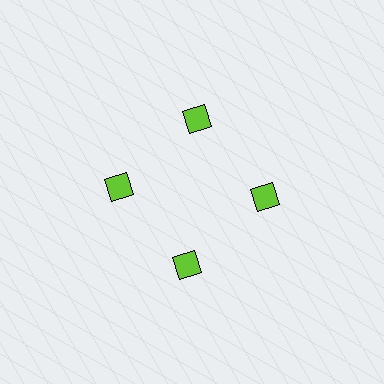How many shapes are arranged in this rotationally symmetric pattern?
There are 4 shapes, arranged in 4 groups of 1.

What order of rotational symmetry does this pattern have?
This pattern has 4-fold rotational symmetry.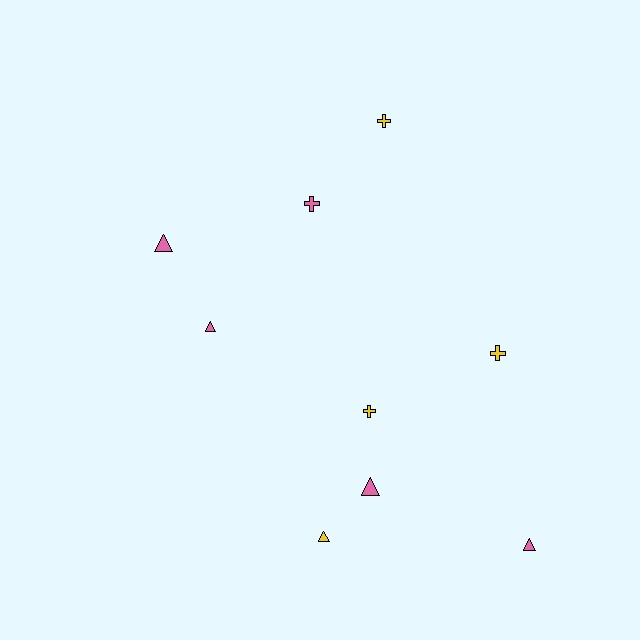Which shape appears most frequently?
Triangle, with 5 objects.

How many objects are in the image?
There are 9 objects.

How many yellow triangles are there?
There is 1 yellow triangle.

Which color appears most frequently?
Pink, with 5 objects.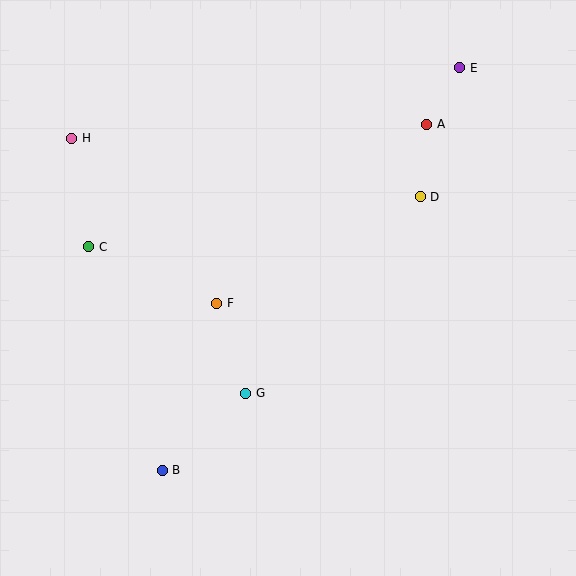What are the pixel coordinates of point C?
Point C is at (89, 247).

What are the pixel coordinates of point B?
Point B is at (162, 470).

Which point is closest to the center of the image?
Point F at (217, 303) is closest to the center.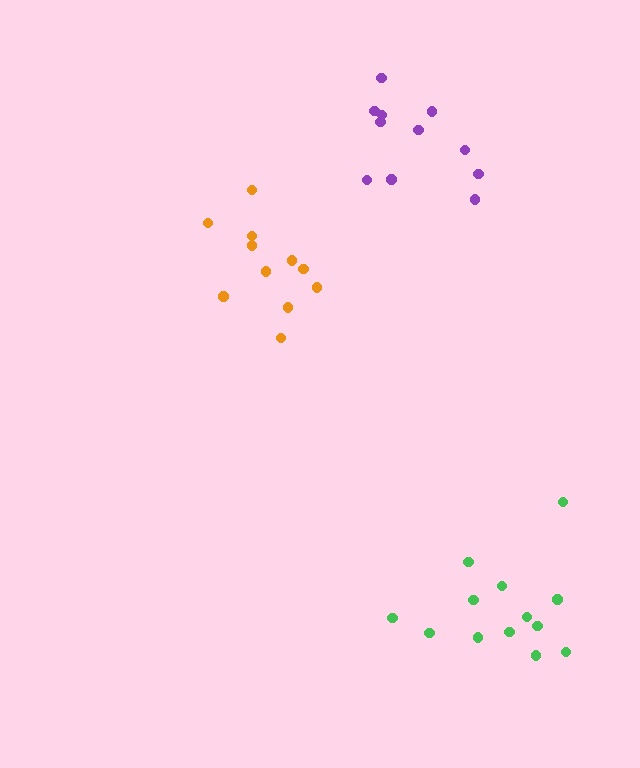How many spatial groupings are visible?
There are 3 spatial groupings.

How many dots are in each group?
Group 1: 11 dots, Group 2: 13 dots, Group 3: 11 dots (35 total).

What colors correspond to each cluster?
The clusters are colored: purple, green, orange.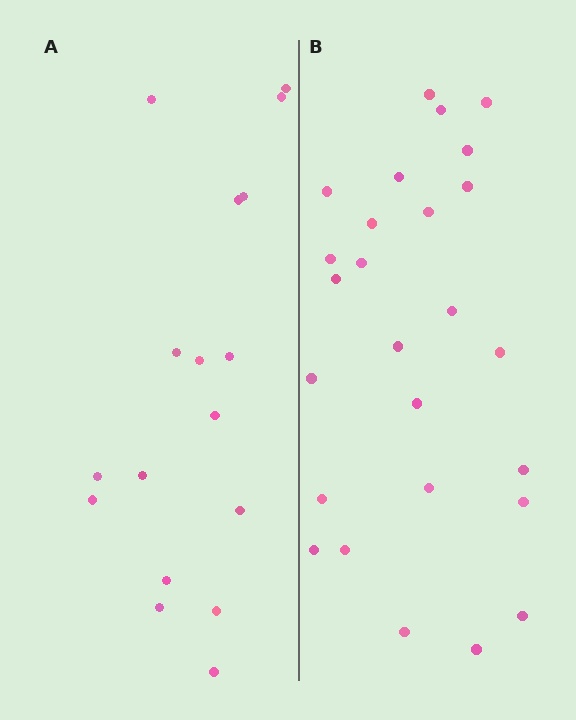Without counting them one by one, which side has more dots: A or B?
Region B (the right region) has more dots.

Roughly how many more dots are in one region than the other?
Region B has roughly 8 or so more dots than region A.